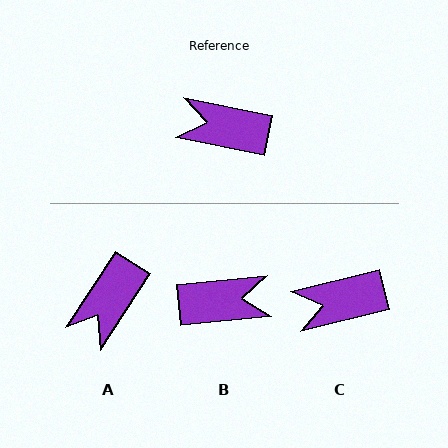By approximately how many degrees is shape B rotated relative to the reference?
Approximately 164 degrees clockwise.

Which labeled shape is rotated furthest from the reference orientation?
B, about 164 degrees away.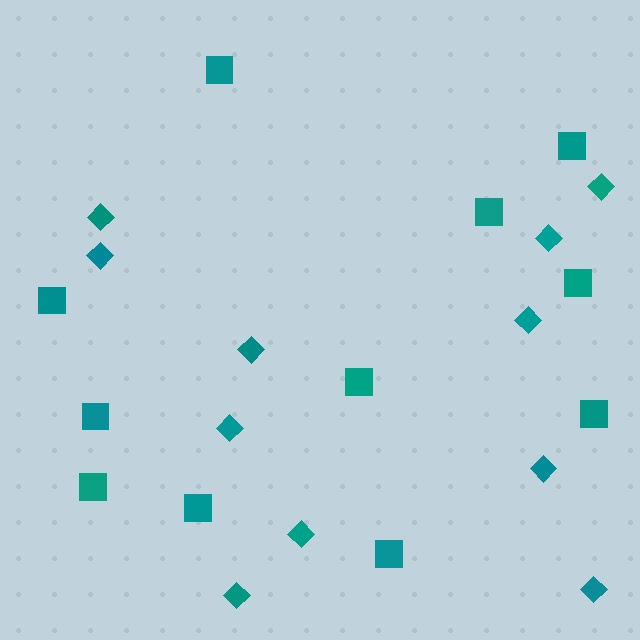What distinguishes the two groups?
There are 2 groups: one group of diamonds (11) and one group of squares (11).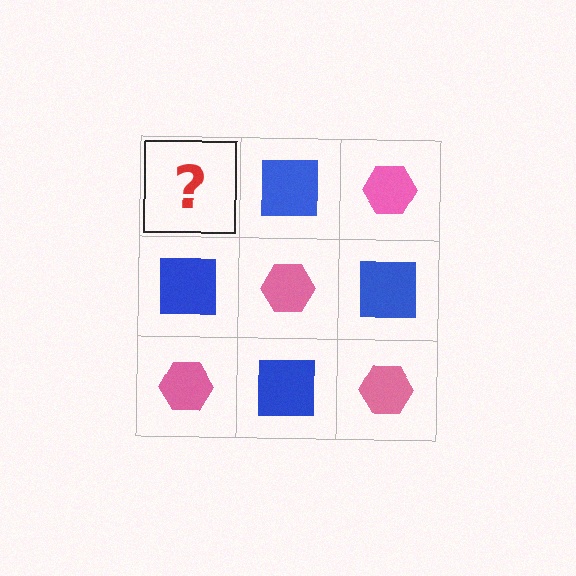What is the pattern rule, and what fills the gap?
The rule is that it alternates pink hexagon and blue square in a checkerboard pattern. The gap should be filled with a pink hexagon.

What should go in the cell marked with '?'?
The missing cell should contain a pink hexagon.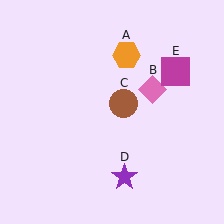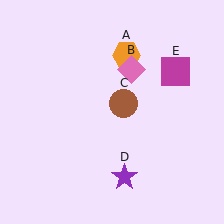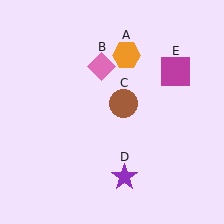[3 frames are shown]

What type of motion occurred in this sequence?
The pink diamond (object B) rotated counterclockwise around the center of the scene.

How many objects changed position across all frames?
1 object changed position: pink diamond (object B).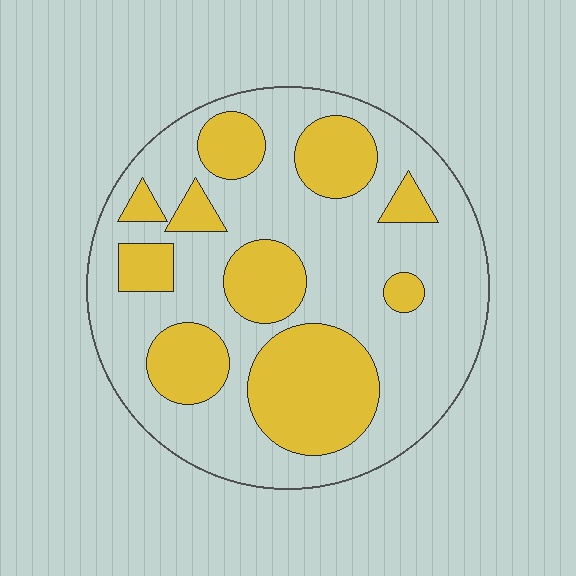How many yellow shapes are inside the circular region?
10.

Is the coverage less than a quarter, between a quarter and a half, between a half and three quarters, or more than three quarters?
Between a quarter and a half.